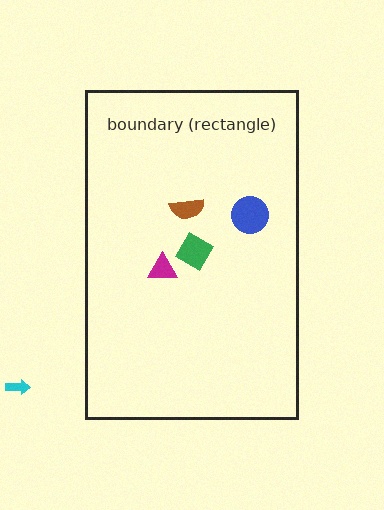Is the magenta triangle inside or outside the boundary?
Inside.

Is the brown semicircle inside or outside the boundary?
Inside.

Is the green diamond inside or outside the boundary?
Inside.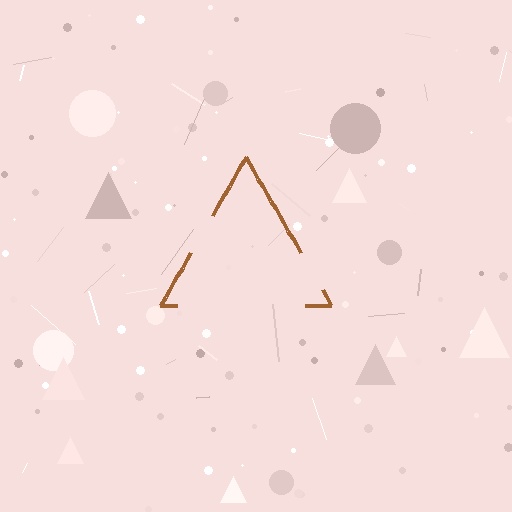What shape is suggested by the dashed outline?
The dashed outline suggests a triangle.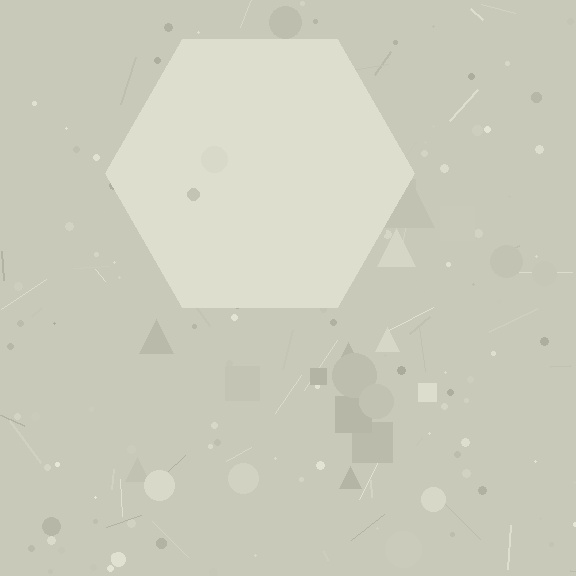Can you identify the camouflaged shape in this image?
The camouflaged shape is a hexagon.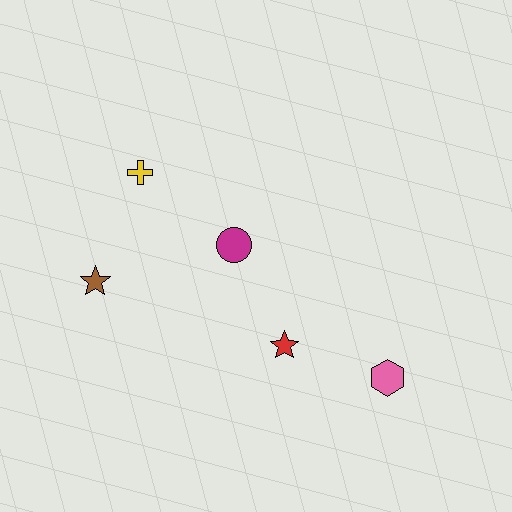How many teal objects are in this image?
There are no teal objects.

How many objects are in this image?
There are 5 objects.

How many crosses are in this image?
There is 1 cross.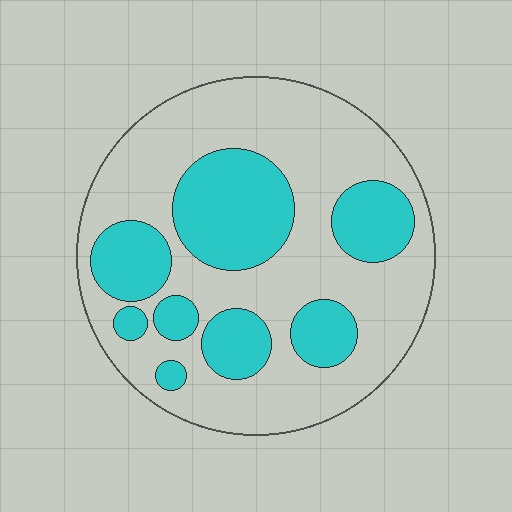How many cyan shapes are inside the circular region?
8.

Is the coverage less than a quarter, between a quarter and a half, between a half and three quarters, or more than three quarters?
Between a quarter and a half.